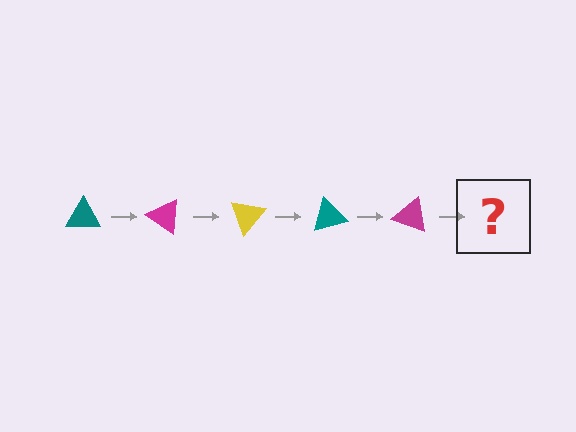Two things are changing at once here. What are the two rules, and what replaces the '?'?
The two rules are that it rotates 35 degrees each step and the color cycles through teal, magenta, and yellow. The '?' should be a yellow triangle, rotated 175 degrees from the start.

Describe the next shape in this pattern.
It should be a yellow triangle, rotated 175 degrees from the start.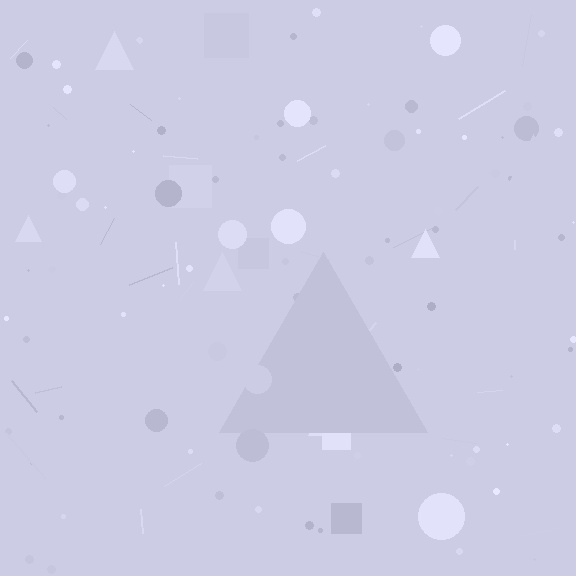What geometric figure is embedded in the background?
A triangle is embedded in the background.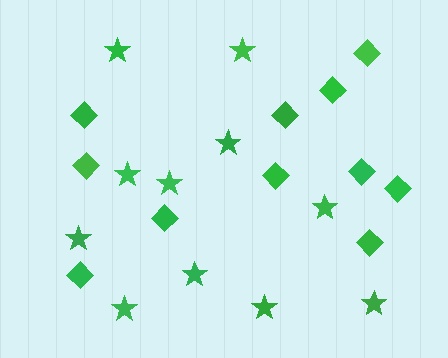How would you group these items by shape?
There are 2 groups: one group of diamonds (11) and one group of stars (11).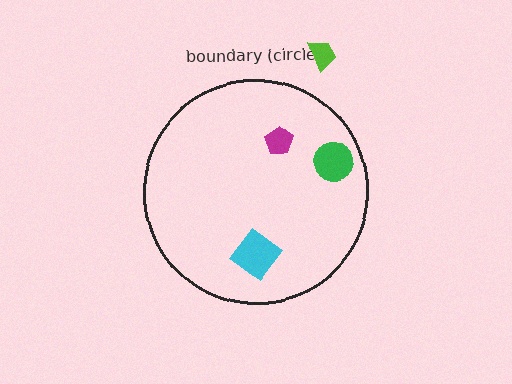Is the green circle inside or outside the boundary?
Inside.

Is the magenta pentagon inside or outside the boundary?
Inside.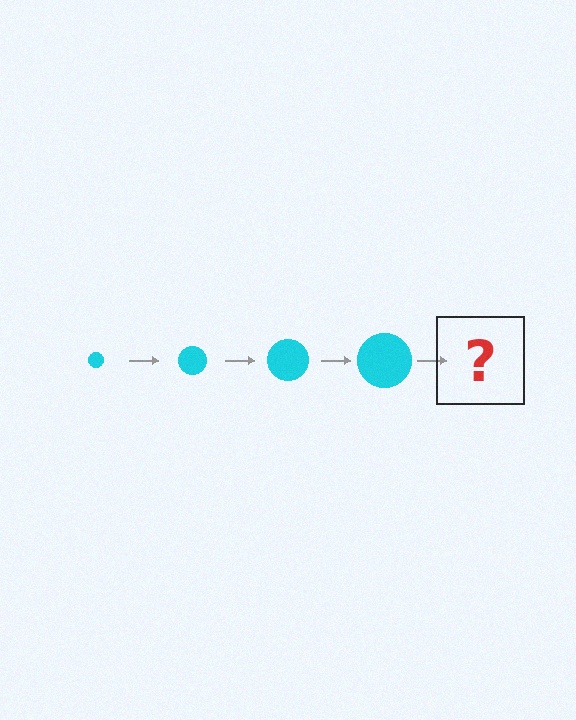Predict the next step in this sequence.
The next step is a cyan circle, larger than the previous one.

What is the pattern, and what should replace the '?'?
The pattern is that the circle gets progressively larger each step. The '?' should be a cyan circle, larger than the previous one.